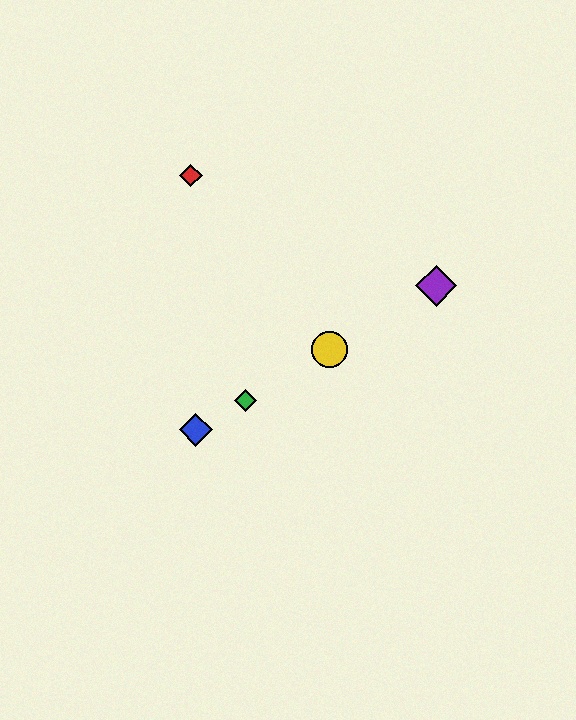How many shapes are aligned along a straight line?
4 shapes (the blue diamond, the green diamond, the yellow circle, the purple diamond) are aligned along a straight line.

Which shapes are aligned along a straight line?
The blue diamond, the green diamond, the yellow circle, the purple diamond are aligned along a straight line.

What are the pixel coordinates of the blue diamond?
The blue diamond is at (196, 430).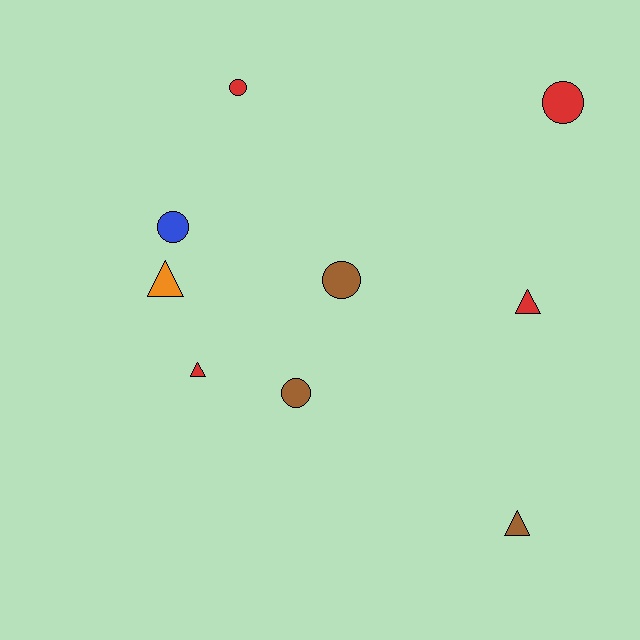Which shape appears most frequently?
Circle, with 5 objects.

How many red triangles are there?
There are 2 red triangles.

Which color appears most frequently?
Red, with 4 objects.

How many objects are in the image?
There are 9 objects.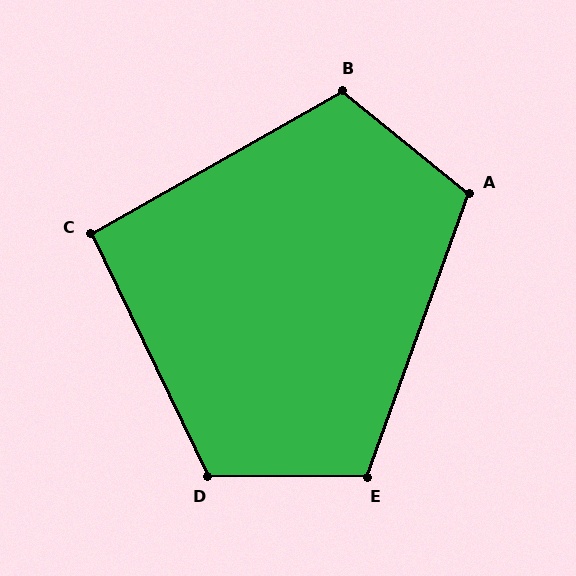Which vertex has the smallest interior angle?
C, at approximately 94 degrees.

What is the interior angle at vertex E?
Approximately 110 degrees (obtuse).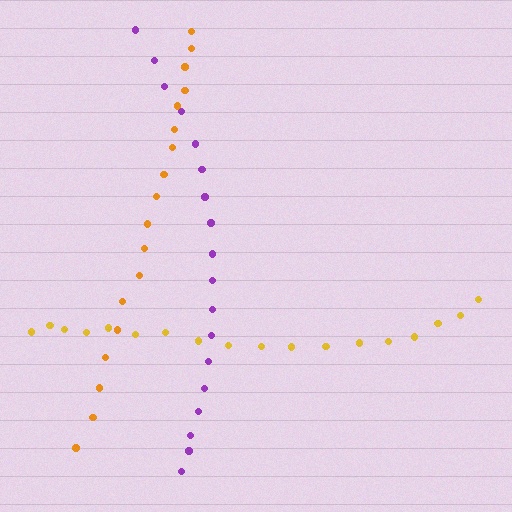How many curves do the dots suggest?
There are 3 distinct paths.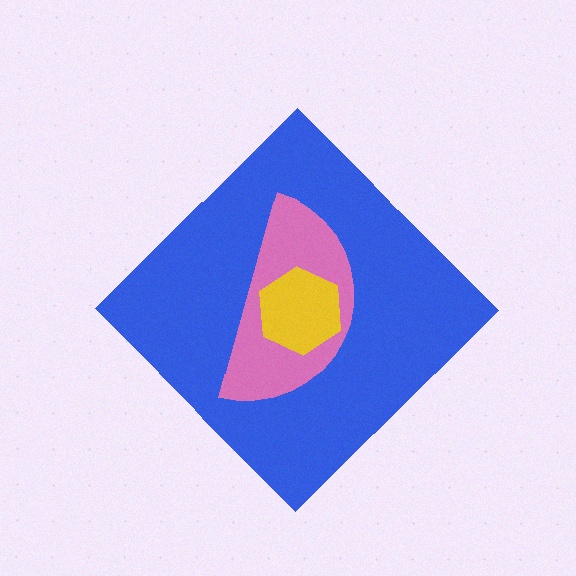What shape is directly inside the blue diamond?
The pink semicircle.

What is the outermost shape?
The blue diamond.